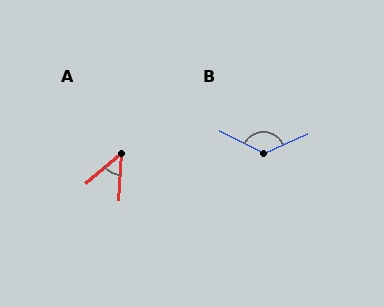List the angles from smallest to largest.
A (48°), B (130°).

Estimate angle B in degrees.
Approximately 130 degrees.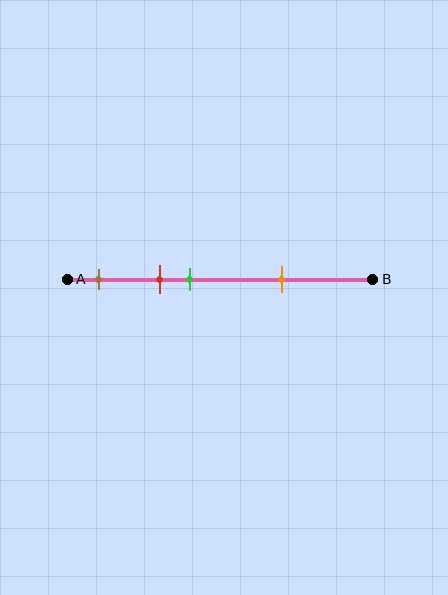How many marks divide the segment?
There are 4 marks dividing the segment.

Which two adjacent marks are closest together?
The red and green marks are the closest adjacent pair.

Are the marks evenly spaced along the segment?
No, the marks are not evenly spaced.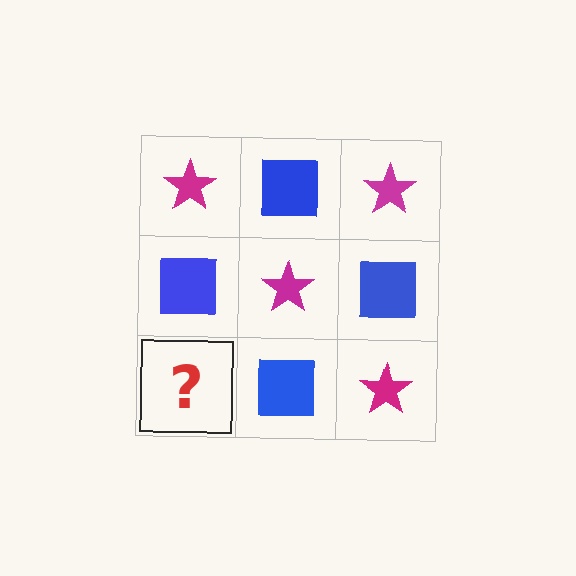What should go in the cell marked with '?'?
The missing cell should contain a magenta star.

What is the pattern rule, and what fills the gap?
The rule is that it alternates magenta star and blue square in a checkerboard pattern. The gap should be filled with a magenta star.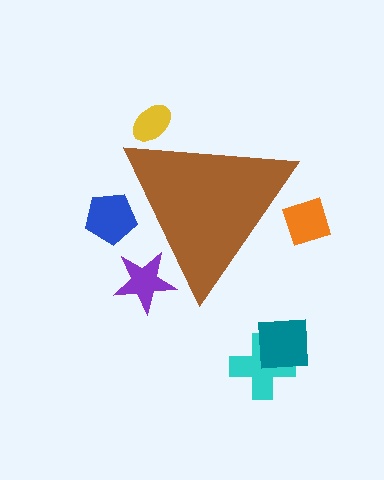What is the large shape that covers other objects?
A brown triangle.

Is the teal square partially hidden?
No, the teal square is fully visible.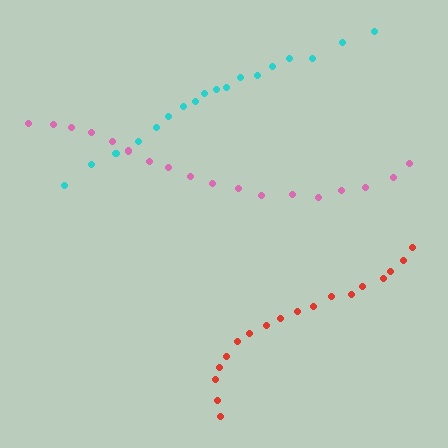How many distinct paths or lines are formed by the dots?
There are 3 distinct paths.